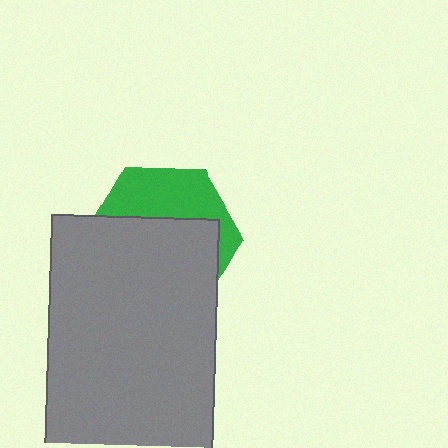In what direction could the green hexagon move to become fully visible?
The green hexagon could move up. That would shift it out from behind the gray rectangle entirely.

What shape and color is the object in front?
The object in front is a gray rectangle.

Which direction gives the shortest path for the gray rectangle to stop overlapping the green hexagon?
Moving down gives the shortest separation.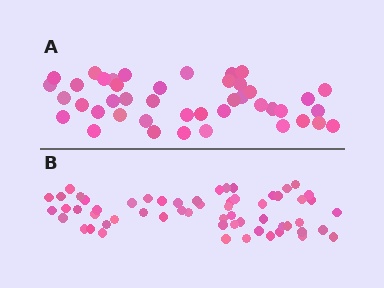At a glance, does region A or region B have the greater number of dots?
Region B (the bottom region) has more dots.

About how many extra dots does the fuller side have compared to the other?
Region B has approximately 15 more dots than region A.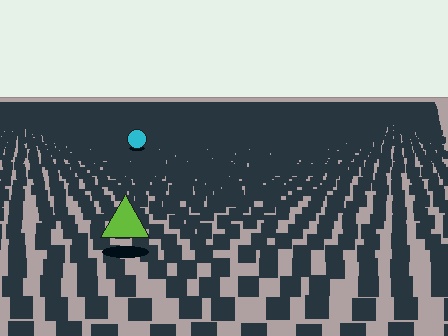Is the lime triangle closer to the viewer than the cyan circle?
Yes. The lime triangle is closer — you can tell from the texture gradient: the ground texture is coarser near it.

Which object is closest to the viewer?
The lime triangle is closest. The texture marks near it are larger and more spread out.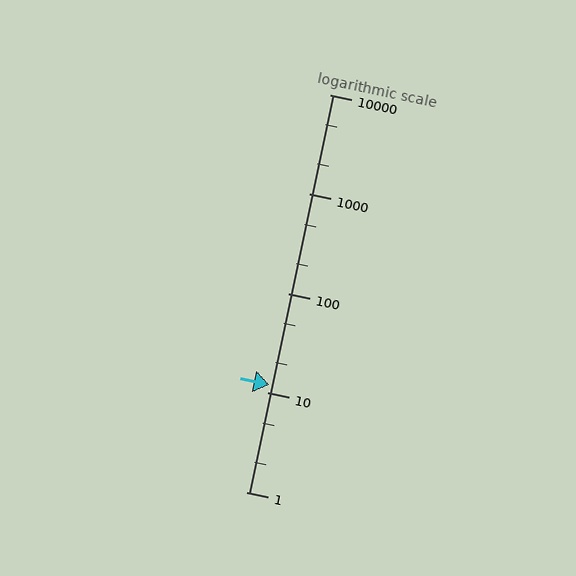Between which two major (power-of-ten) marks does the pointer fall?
The pointer is between 10 and 100.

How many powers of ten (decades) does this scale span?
The scale spans 4 decades, from 1 to 10000.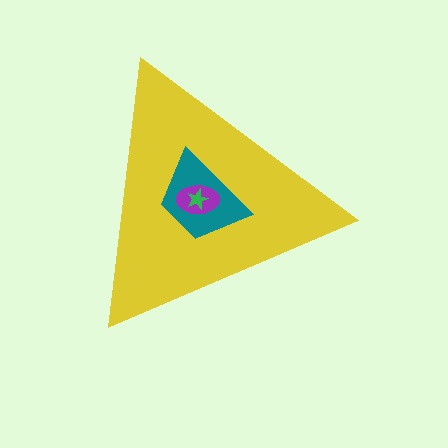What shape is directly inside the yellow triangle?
The teal trapezoid.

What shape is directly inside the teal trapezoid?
The purple ellipse.